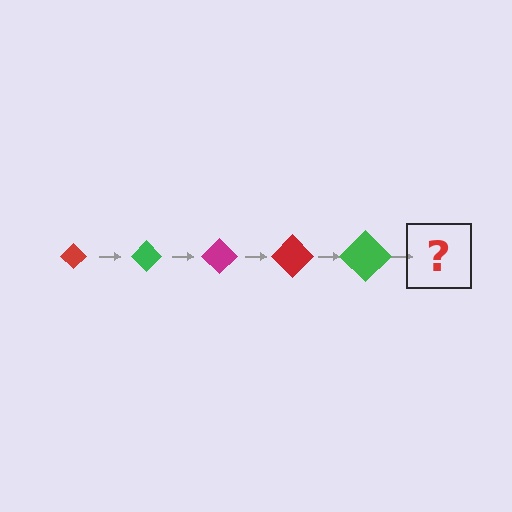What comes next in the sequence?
The next element should be a magenta diamond, larger than the previous one.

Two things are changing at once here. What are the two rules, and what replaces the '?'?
The two rules are that the diamond grows larger each step and the color cycles through red, green, and magenta. The '?' should be a magenta diamond, larger than the previous one.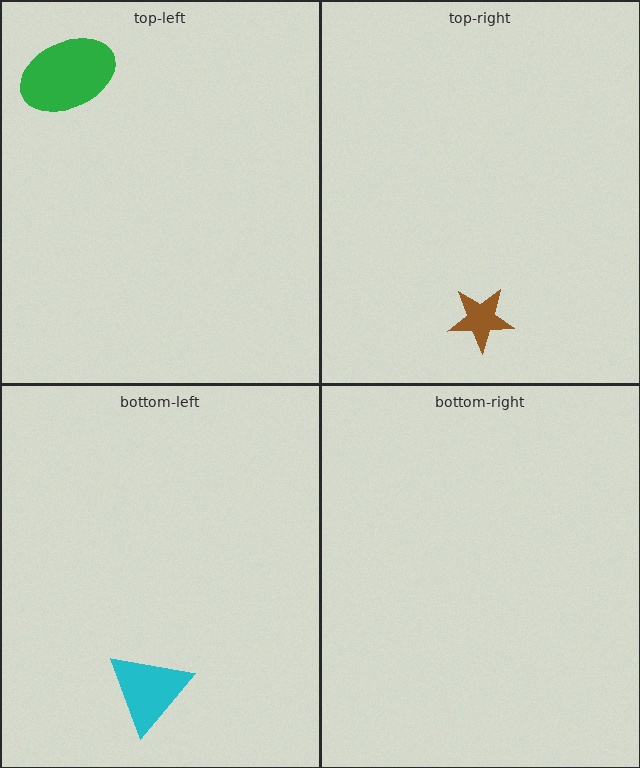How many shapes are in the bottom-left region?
1.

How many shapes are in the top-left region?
1.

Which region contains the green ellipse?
The top-left region.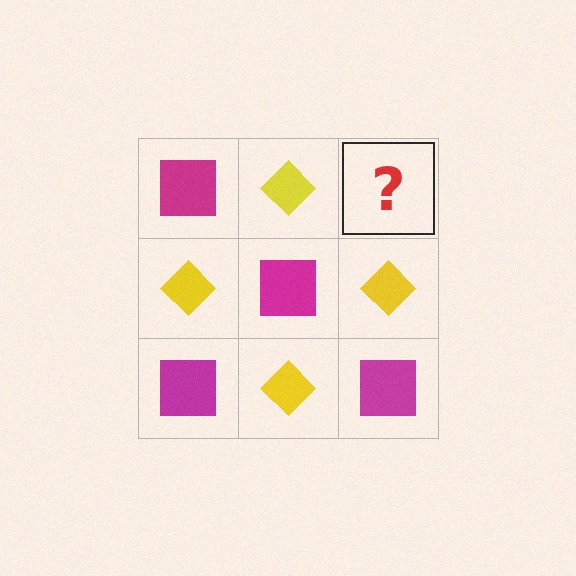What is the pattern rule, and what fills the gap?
The rule is that it alternates magenta square and yellow diamond in a checkerboard pattern. The gap should be filled with a magenta square.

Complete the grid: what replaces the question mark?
The question mark should be replaced with a magenta square.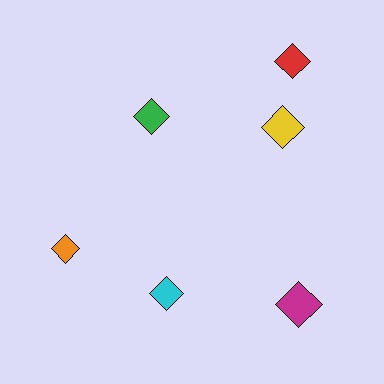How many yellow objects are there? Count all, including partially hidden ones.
There is 1 yellow object.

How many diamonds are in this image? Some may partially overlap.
There are 6 diamonds.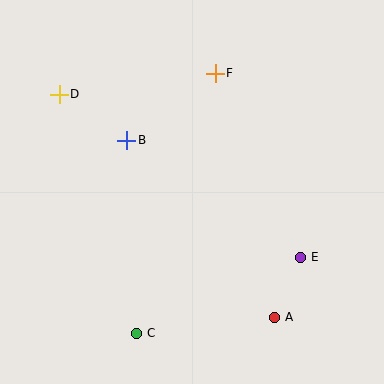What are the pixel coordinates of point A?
Point A is at (274, 317).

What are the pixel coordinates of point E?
Point E is at (300, 257).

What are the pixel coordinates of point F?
Point F is at (215, 73).